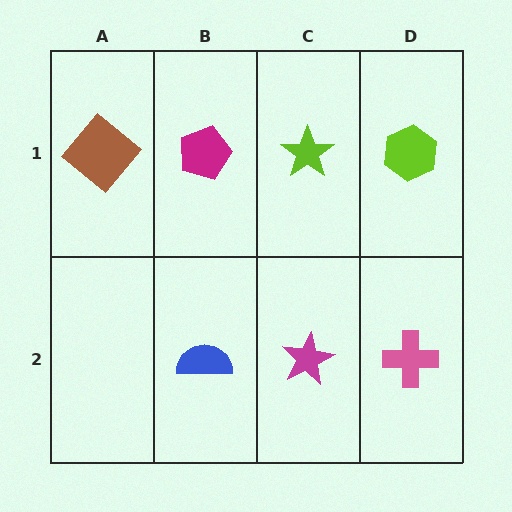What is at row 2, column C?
A magenta star.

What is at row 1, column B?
A magenta pentagon.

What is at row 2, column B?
A blue semicircle.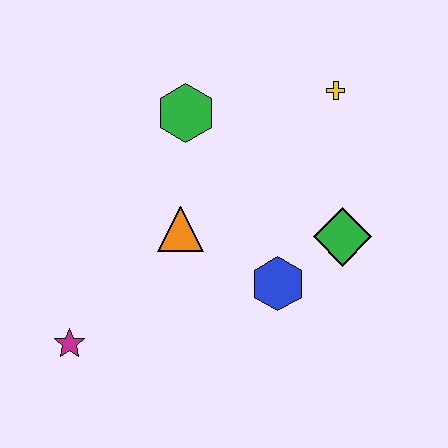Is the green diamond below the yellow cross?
Yes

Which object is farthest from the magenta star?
The yellow cross is farthest from the magenta star.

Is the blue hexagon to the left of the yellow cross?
Yes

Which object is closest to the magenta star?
The orange triangle is closest to the magenta star.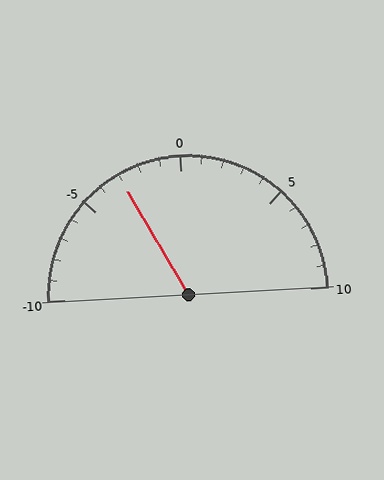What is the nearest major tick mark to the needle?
The nearest major tick mark is -5.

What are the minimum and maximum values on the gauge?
The gauge ranges from -10 to 10.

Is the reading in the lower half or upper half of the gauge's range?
The reading is in the lower half of the range (-10 to 10).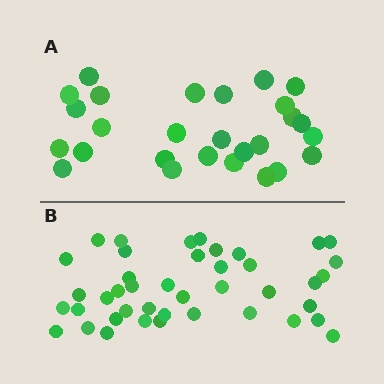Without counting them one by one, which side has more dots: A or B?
Region B (the bottom region) has more dots.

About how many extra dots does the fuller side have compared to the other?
Region B has approximately 15 more dots than region A.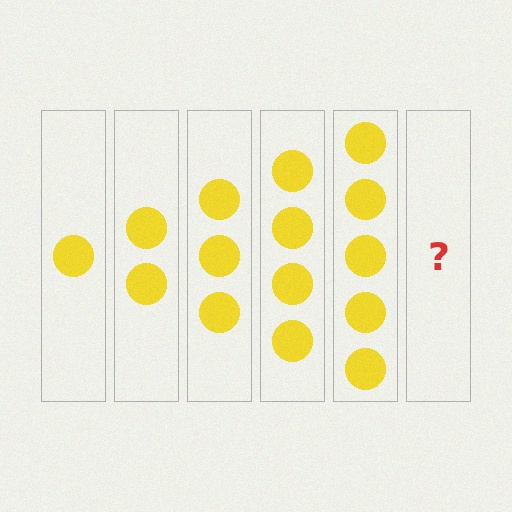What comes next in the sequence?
The next element should be 6 circles.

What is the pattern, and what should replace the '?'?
The pattern is that each step adds one more circle. The '?' should be 6 circles.